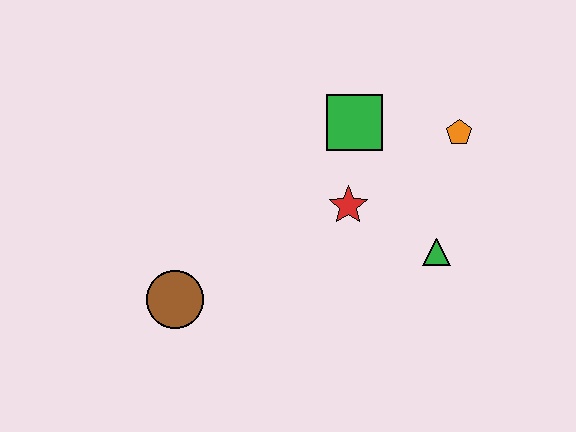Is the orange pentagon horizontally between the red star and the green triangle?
No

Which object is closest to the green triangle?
The red star is closest to the green triangle.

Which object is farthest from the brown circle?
The orange pentagon is farthest from the brown circle.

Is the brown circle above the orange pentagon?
No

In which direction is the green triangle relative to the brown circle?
The green triangle is to the right of the brown circle.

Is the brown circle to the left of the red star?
Yes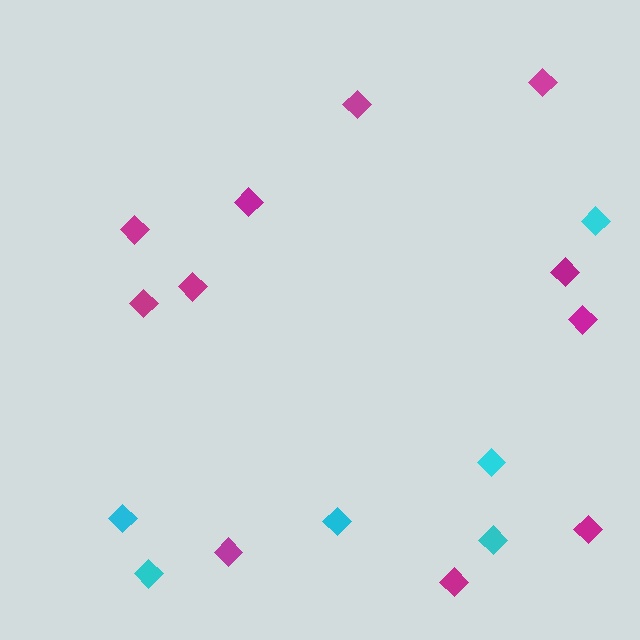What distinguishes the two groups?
There are 2 groups: one group of magenta diamonds (11) and one group of cyan diamonds (6).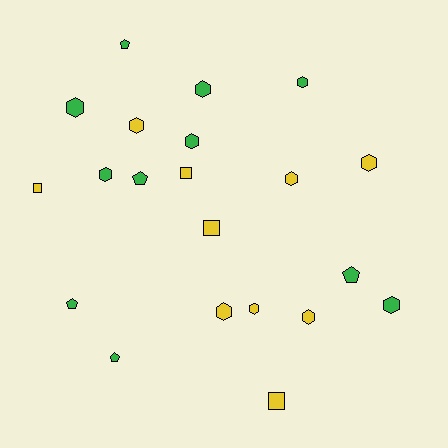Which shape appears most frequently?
Hexagon, with 12 objects.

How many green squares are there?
There are no green squares.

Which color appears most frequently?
Green, with 11 objects.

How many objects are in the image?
There are 21 objects.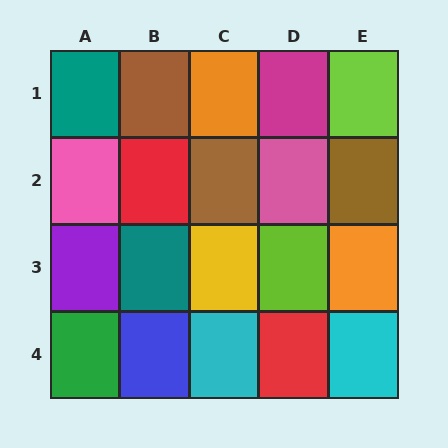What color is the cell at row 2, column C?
Brown.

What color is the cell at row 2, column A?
Pink.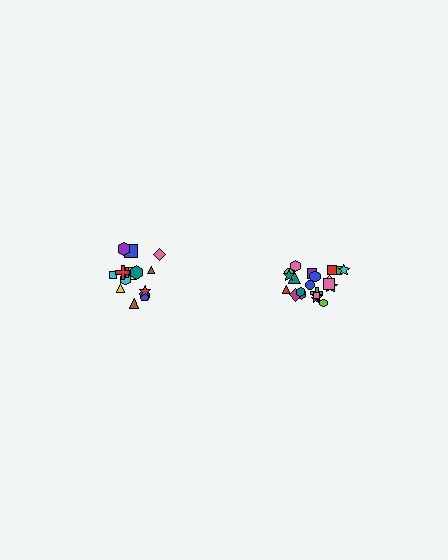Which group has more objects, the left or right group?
The right group.